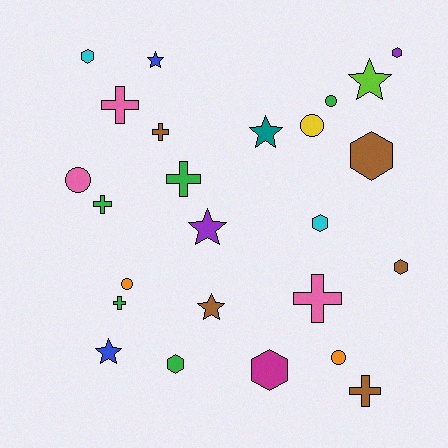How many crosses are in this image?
There are 7 crosses.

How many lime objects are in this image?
There is 1 lime object.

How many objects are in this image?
There are 25 objects.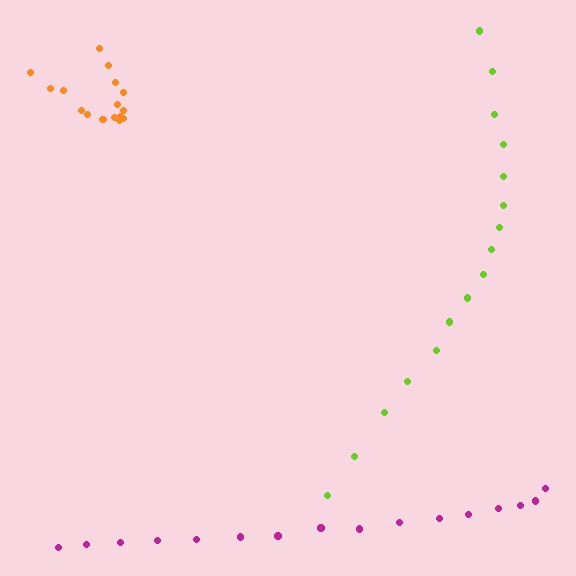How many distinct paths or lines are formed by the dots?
There are 3 distinct paths.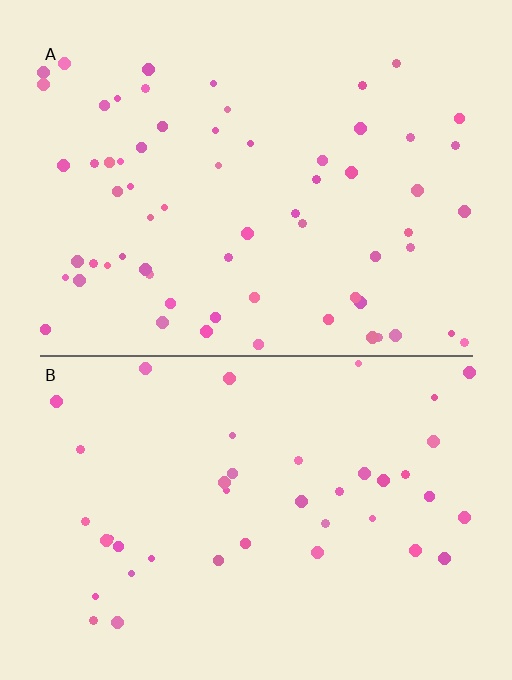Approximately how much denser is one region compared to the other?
Approximately 1.6× — region A over region B.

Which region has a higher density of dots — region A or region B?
A (the top).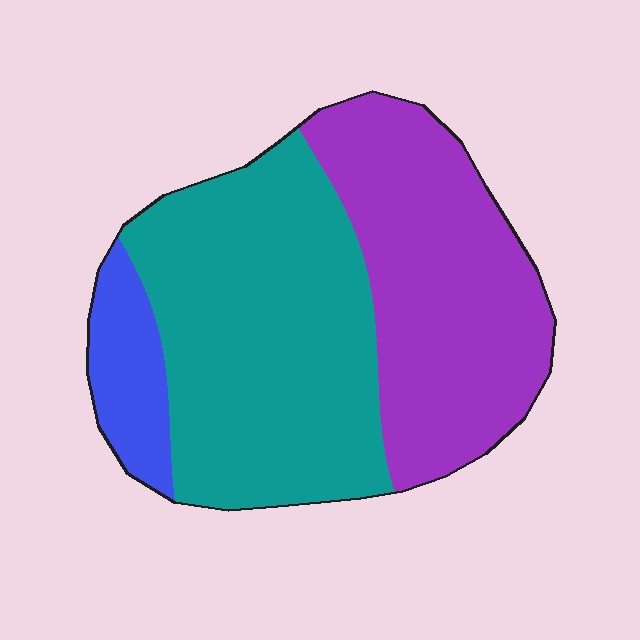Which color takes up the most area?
Teal, at roughly 50%.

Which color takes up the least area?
Blue, at roughly 10%.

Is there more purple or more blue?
Purple.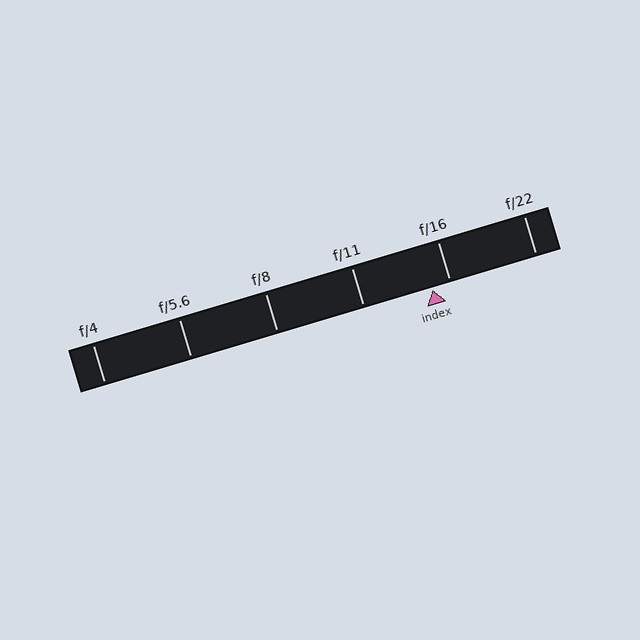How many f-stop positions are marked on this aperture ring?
There are 6 f-stop positions marked.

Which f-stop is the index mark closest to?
The index mark is closest to f/16.